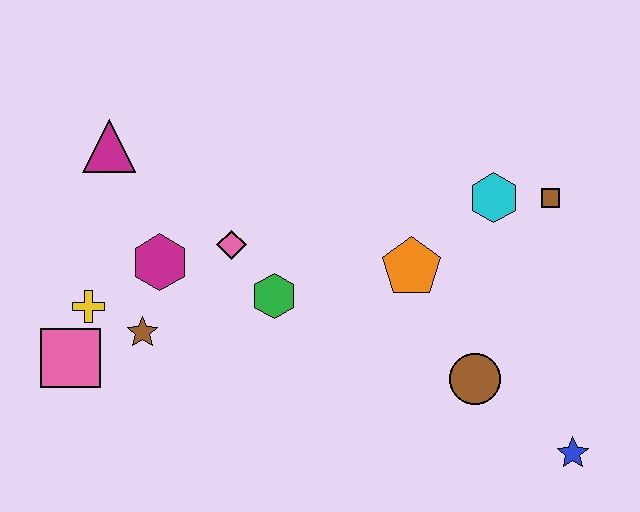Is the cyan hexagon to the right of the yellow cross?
Yes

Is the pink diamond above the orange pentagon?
Yes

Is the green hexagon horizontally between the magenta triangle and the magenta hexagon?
No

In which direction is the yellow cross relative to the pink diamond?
The yellow cross is to the left of the pink diamond.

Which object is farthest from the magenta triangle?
The blue star is farthest from the magenta triangle.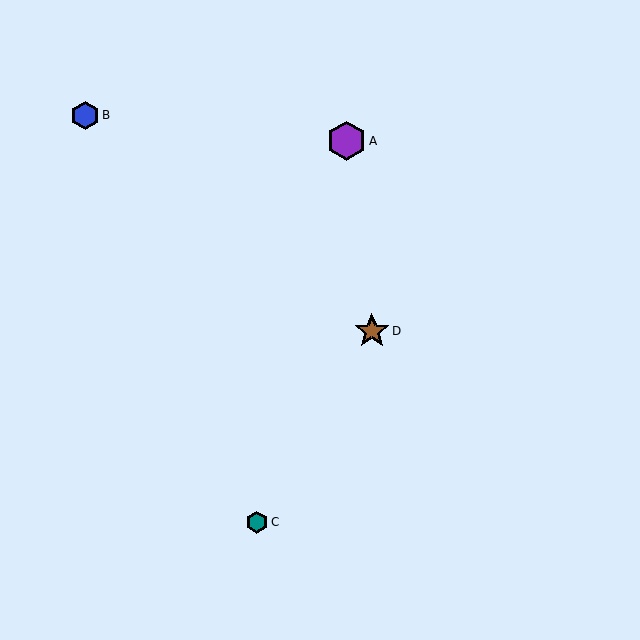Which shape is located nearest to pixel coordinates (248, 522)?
The teal hexagon (labeled C) at (257, 522) is nearest to that location.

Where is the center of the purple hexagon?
The center of the purple hexagon is at (346, 141).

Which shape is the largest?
The purple hexagon (labeled A) is the largest.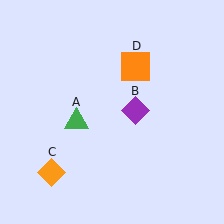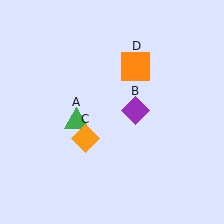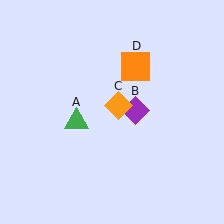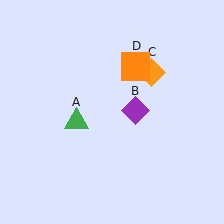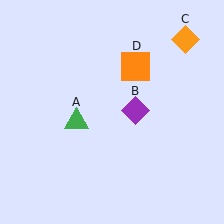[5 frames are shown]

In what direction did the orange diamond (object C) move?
The orange diamond (object C) moved up and to the right.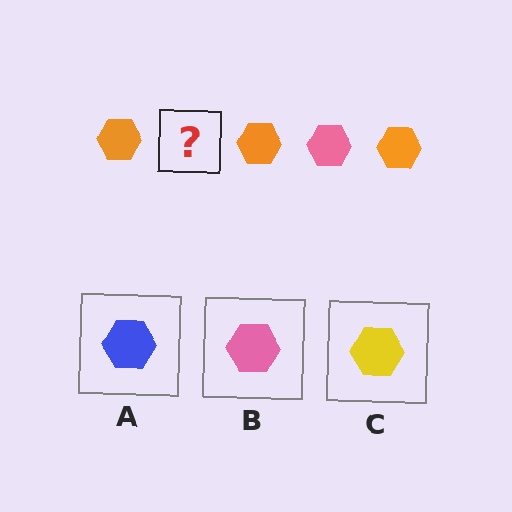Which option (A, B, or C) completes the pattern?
B.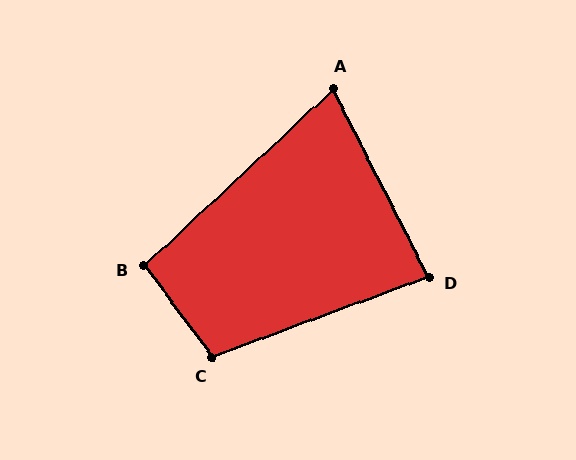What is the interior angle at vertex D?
Approximately 84 degrees (acute).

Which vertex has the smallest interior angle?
A, at approximately 74 degrees.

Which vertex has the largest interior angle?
C, at approximately 106 degrees.